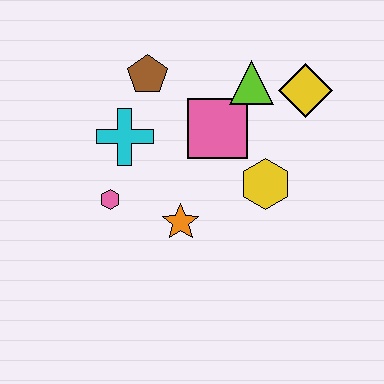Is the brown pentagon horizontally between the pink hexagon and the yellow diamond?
Yes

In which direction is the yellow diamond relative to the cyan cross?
The yellow diamond is to the right of the cyan cross.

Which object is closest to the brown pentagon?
The cyan cross is closest to the brown pentagon.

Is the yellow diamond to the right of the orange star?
Yes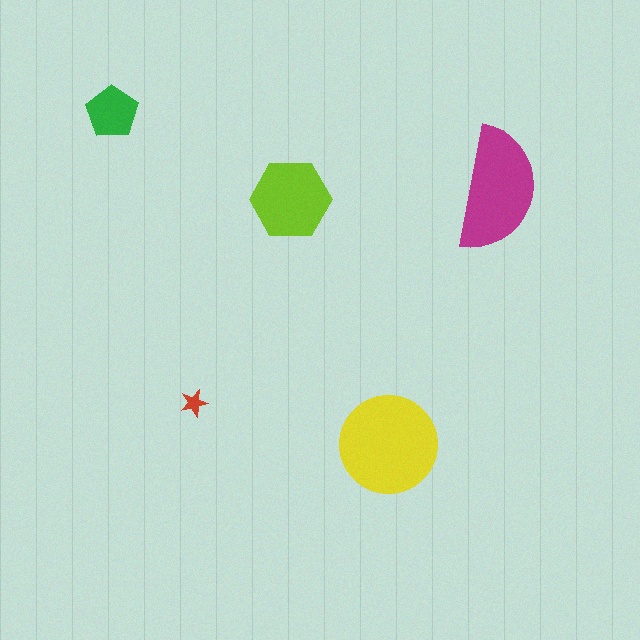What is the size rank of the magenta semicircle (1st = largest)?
2nd.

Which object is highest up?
The green pentagon is topmost.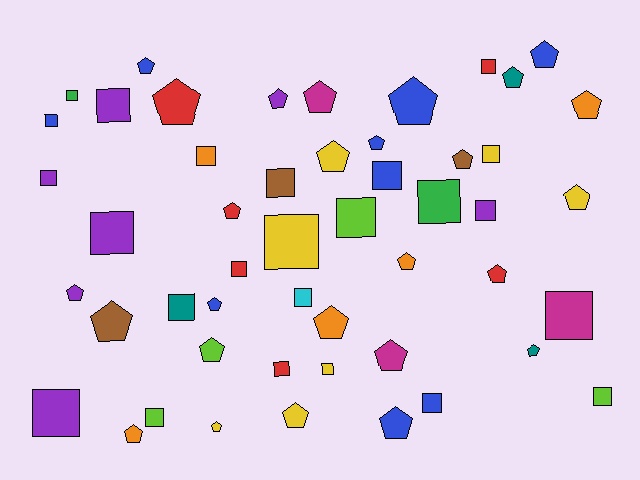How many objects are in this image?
There are 50 objects.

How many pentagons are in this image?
There are 26 pentagons.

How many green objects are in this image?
There are 2 green objects.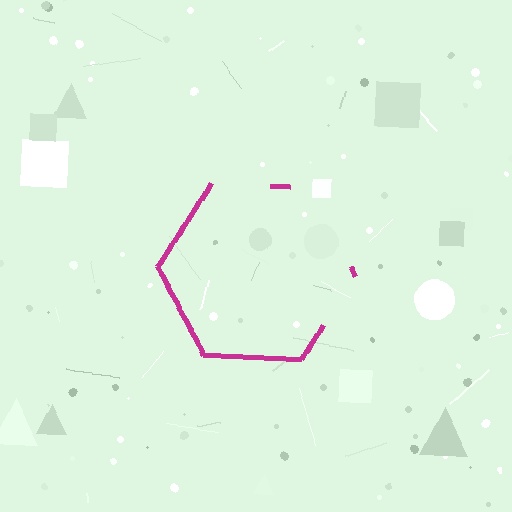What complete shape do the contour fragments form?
The contour fragments form a hexagon.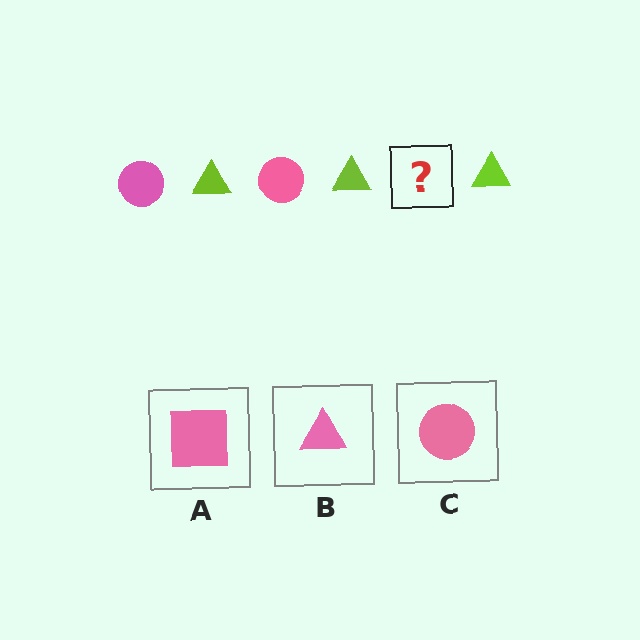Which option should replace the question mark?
Option C.